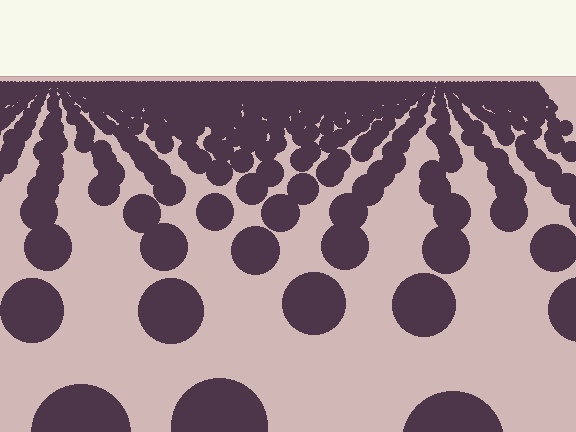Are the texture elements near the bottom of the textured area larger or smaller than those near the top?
Larger. Near the bottom, elements are closer to the viewer and appear at a bigger on-screen size.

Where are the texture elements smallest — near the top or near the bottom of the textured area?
Near the top.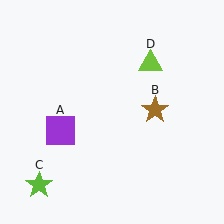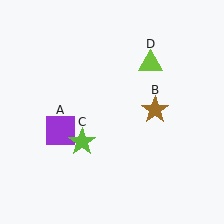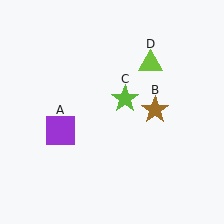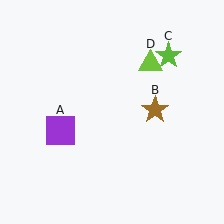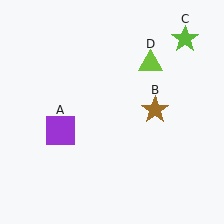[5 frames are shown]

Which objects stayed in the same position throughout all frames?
Purple square (object A) and brown star (object B) and lime triangle (object D) remained stationary.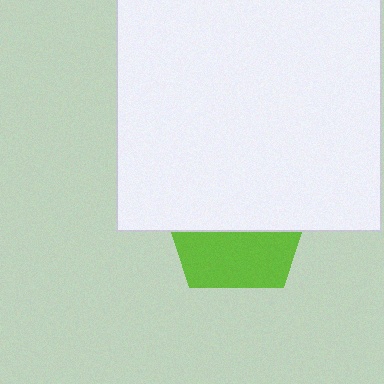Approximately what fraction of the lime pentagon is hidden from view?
Roughly 58% of the lime pentagon is hidden behind the white square.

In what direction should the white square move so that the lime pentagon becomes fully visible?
The white square should move up. That is the shortest direction to clear the overlap and leave the lime pentagon fully visible.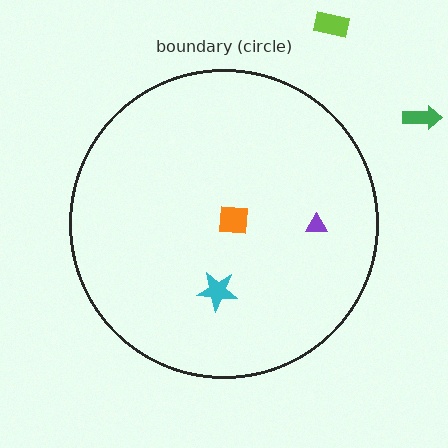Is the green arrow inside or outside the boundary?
Outside.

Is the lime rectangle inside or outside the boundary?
Outside.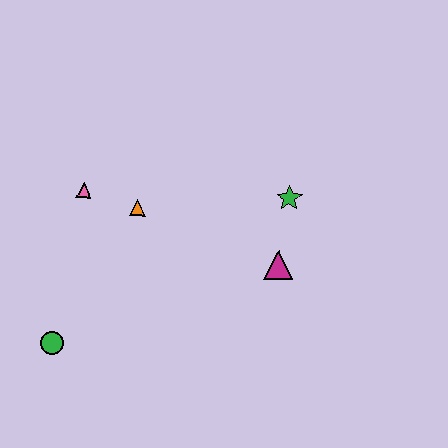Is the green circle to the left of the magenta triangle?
Yes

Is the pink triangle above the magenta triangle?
Yes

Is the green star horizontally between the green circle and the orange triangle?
No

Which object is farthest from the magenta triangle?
The green circle is farthest from the magenta triangle.